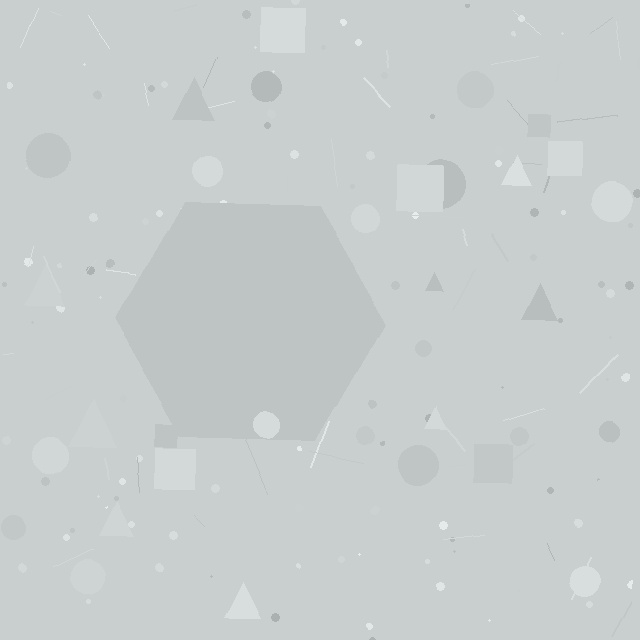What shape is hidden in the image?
A hexagon is hidden in the image.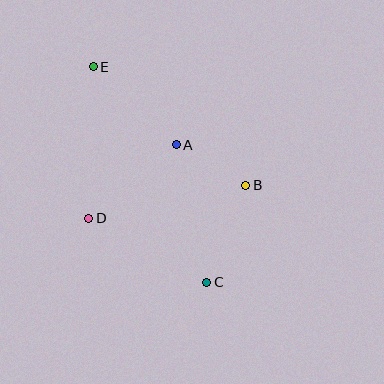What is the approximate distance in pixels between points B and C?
The distance between B and C is approximately 104 pixels.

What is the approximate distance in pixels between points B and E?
The distance between B and E is approximately 193 pixels.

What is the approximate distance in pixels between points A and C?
The distance between A and C is approximately 141 pixels.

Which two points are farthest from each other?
Points C and E are farthest from each other.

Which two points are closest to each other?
Points A and B are closest to each other.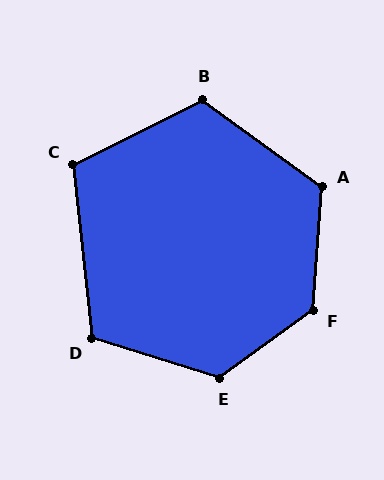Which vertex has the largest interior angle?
F, at approximately 129 degrees.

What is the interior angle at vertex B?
Approximately 117 degrees (obtuse).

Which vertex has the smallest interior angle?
C, at approximately 111 degrees.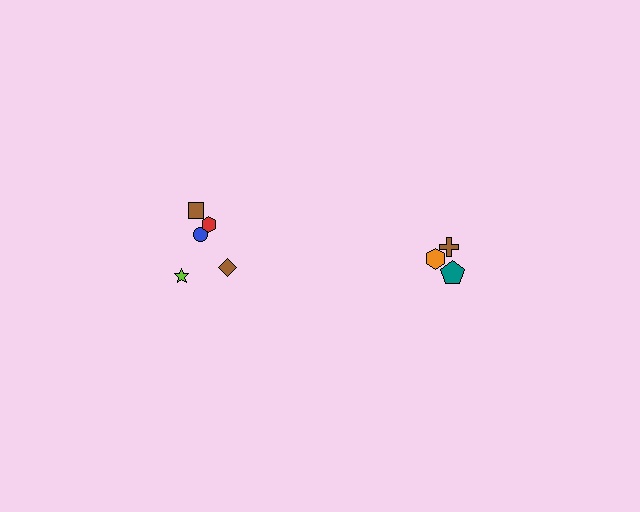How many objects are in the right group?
There are 3 objects.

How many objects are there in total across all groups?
There are 8 objects.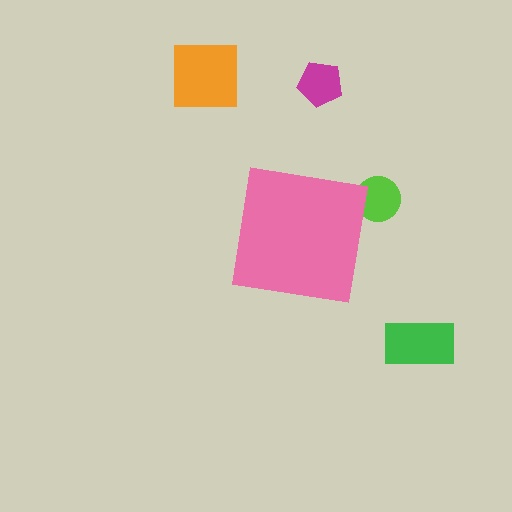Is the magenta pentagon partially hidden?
No, the magenta pentagon is fully visible.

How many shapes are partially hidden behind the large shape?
1 shape is partially hidden.